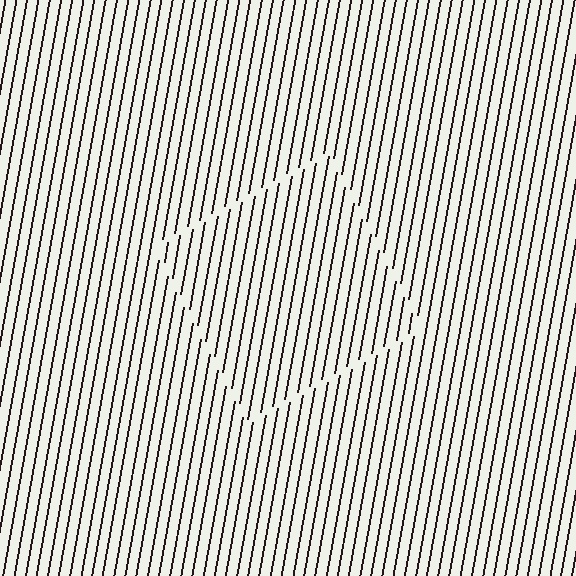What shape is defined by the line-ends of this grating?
An illusory square. The interior of the shape contains the same grating, shifted by half a period — the contour is defined by the phase discontinuity where line-ends from the inner and outer gratings abut.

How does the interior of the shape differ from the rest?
The interior of the shape contains the same grating, shifted by half a period — the contour is defined by the phase discontinuity where line-ends from the inner and outer gratings abut.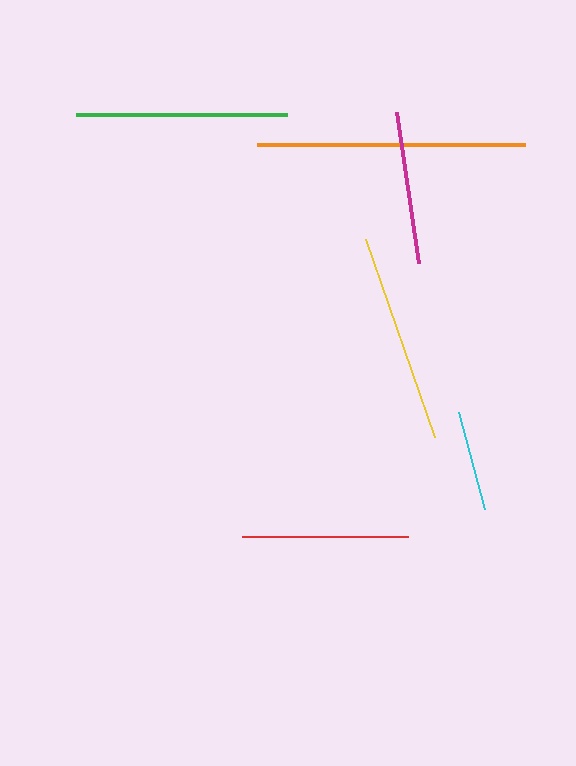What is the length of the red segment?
The red segment is approximately 166 pixels long.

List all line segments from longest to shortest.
From longest to shortest: orange, green, yellow, red, magenta, cyan.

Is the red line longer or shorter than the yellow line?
The yellow line is longer than the red line.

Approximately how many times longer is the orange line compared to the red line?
The orange line is approximately 1.6 times the length of the red line.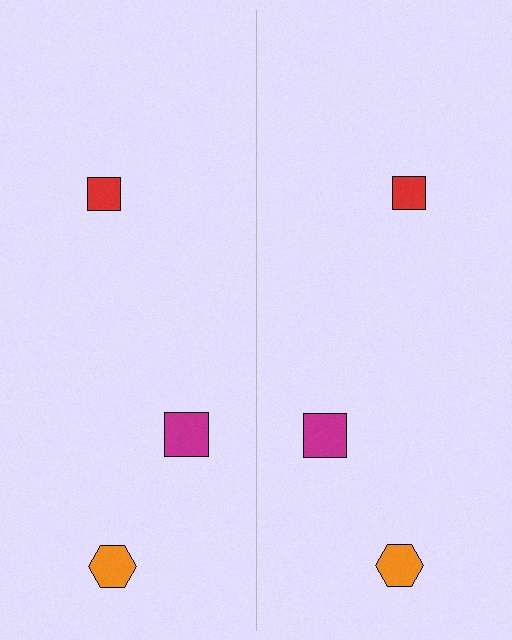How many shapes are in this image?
There are 6 shapes in this image.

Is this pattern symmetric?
Yes, this pattern has bilateral (reflection) symmetry.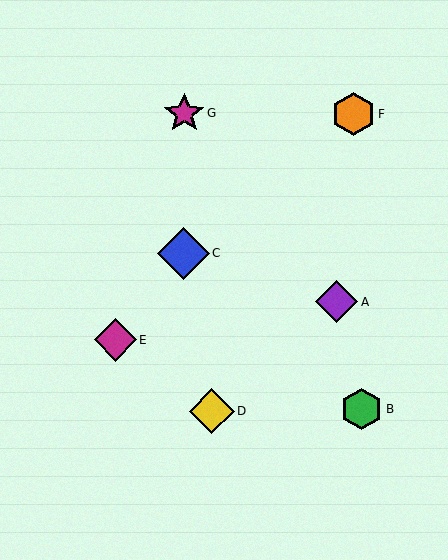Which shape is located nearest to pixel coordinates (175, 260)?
The blue diamond (labeled C) at (183, 253) is nearest to that location.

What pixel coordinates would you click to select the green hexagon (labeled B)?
Click at (362, 409) to select the green hexagon B.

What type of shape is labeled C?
Shape C is a blue diamond.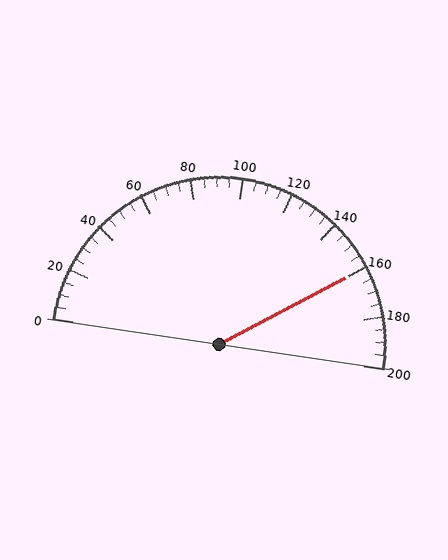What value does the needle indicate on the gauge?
The needle indicates approximately 160.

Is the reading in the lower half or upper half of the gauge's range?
The reading is in the upper half of the range (0 to 200).